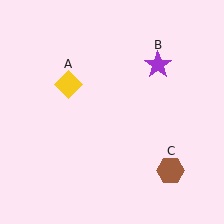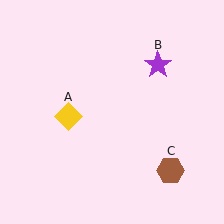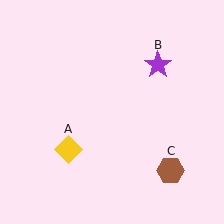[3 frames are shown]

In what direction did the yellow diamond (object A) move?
The yellow diamond (object A) moved down.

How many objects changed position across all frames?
1 object changed position: yellow diamond (object A).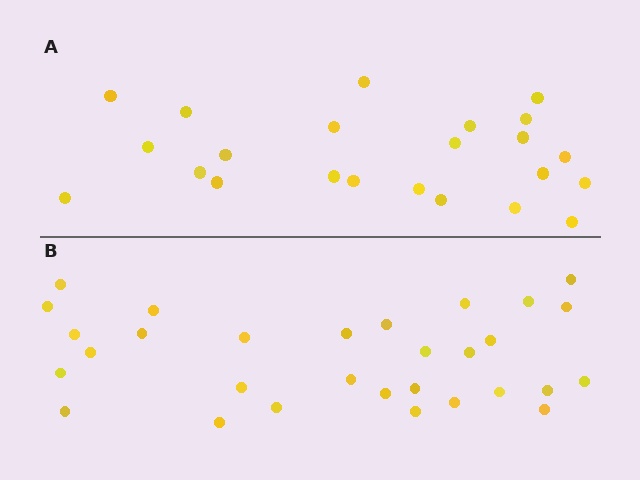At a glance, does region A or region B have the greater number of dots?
Region B (the bottom region) has more dots.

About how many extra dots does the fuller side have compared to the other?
Region B has roughly 8 or so more dots than region A.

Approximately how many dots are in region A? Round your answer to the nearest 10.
About 20 dots. (The exact count is 23, which rounds to 20.)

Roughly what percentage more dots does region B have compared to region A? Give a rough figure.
About 30% more.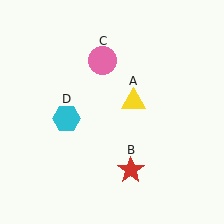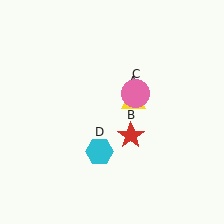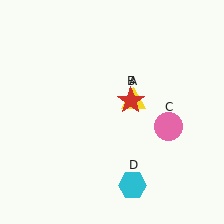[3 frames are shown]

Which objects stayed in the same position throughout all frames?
Yellow triangle (object A) remained stationary.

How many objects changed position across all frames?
3 objects changed position: red star (object B), pink circle (object C), cyan hexagon (object D).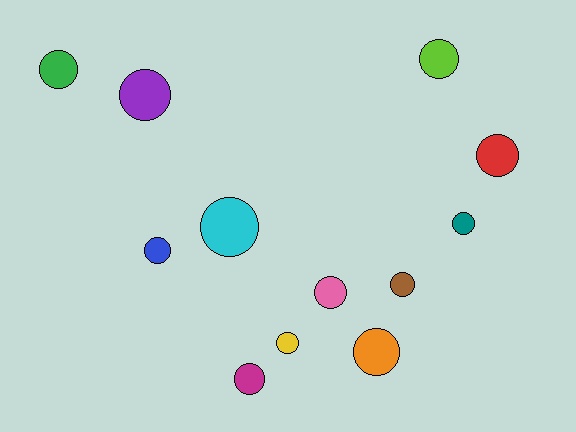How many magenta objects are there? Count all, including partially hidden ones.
There is 1 magenta object.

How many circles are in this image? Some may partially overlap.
There are 12 circles.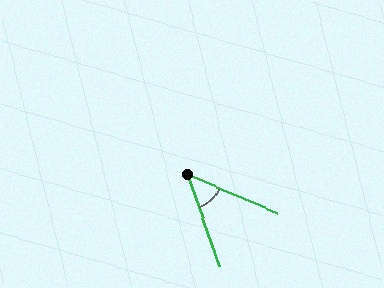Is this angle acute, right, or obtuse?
It is acute.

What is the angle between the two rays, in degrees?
Approximately 48 degrees.